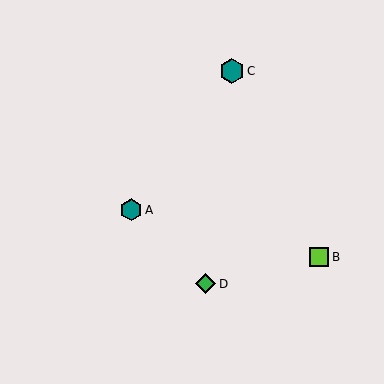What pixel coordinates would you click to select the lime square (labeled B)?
Click at (319, 257) to select the lime square B.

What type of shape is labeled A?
Shape A is a teal hexagon.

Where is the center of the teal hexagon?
The center of the teal hexagon is at (232, 71).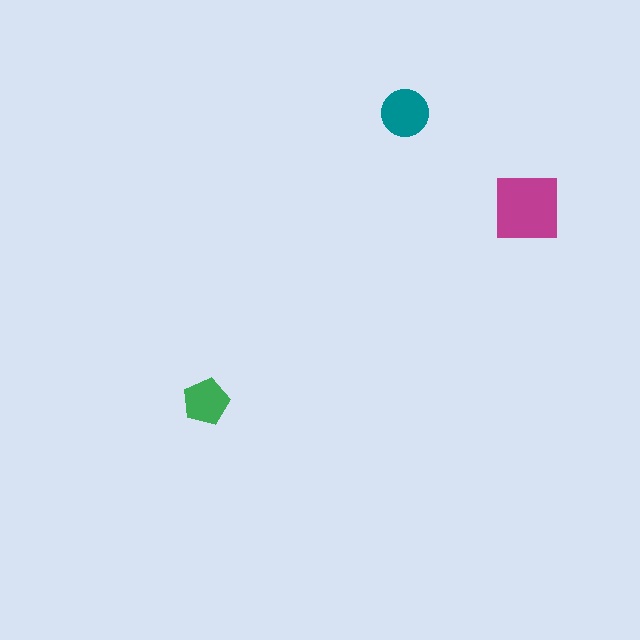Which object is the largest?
The magenta square.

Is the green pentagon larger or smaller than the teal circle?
Smaller.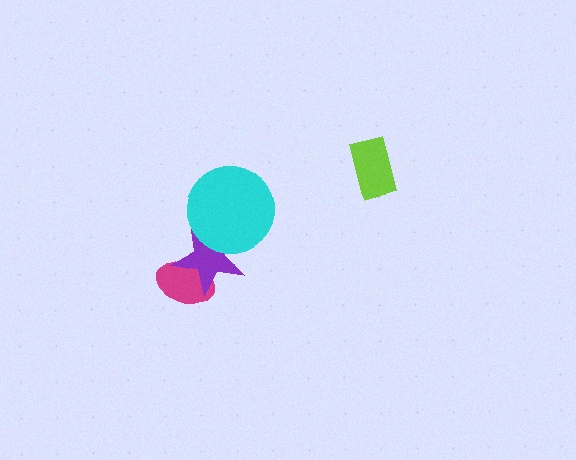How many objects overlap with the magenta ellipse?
1 object overlaps with the magenta ellipse.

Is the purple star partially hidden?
Yes, it is partially covered by another shape.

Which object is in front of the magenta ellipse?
The purple star is in front of the magenta ellipse.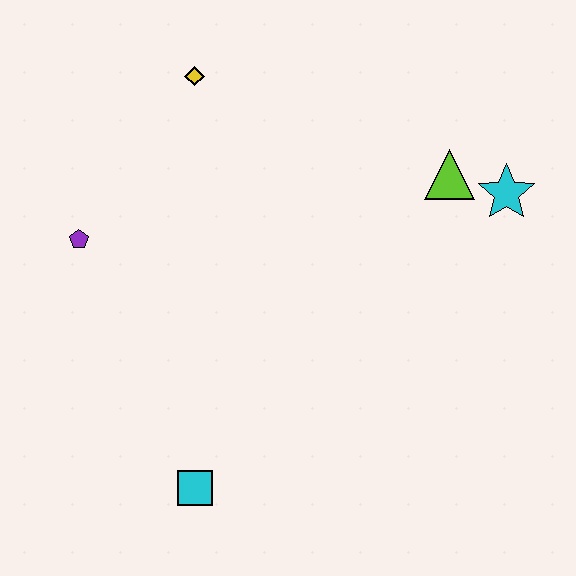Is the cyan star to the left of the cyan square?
No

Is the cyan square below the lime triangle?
Yes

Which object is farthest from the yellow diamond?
The cyan square is farthest from the yellow diamond.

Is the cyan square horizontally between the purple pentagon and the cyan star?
Yes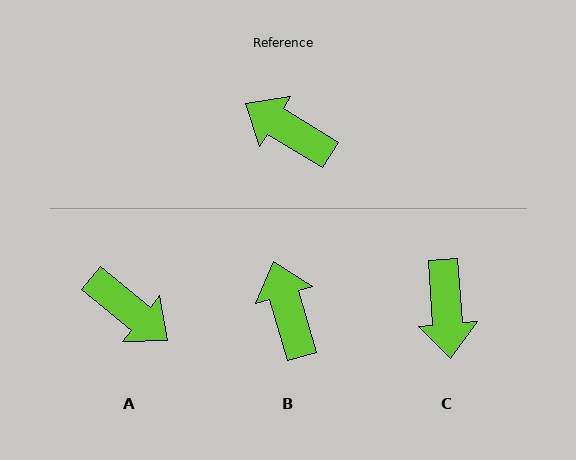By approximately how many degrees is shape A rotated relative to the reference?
Approximately 172 degrees counter-clockwise.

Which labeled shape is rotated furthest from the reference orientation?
A, about 172 degrees away.